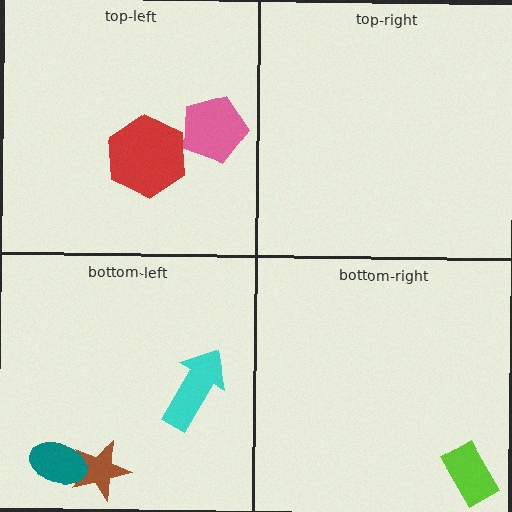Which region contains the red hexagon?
The top-left region.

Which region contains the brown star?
The bottom-left region.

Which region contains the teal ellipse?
The bottom-left region.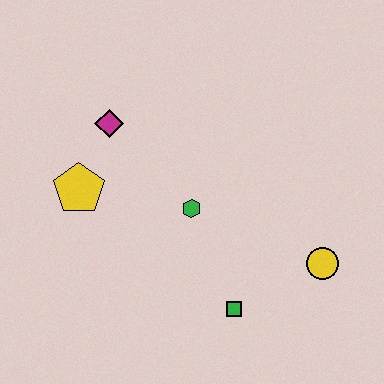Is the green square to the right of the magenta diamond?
Yes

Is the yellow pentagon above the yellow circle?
Yes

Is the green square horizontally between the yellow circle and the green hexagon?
Yes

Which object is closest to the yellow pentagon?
The magenta diamond is closest to the yellow pentagon.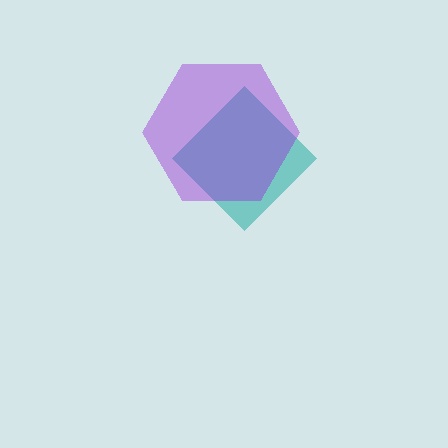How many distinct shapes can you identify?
There are 2 distinct shapes: a teal diamond, a purple hexagon.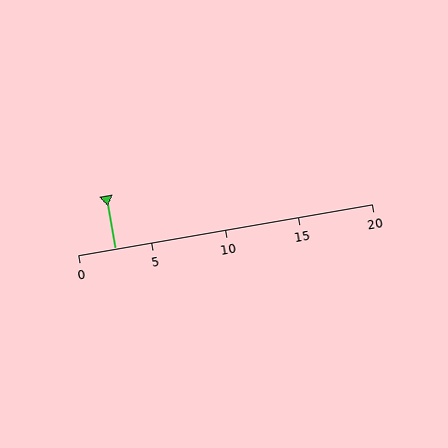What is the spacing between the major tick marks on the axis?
The major ticks are spaced 5 apart.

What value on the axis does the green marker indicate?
The marker indicates approximately 2.5.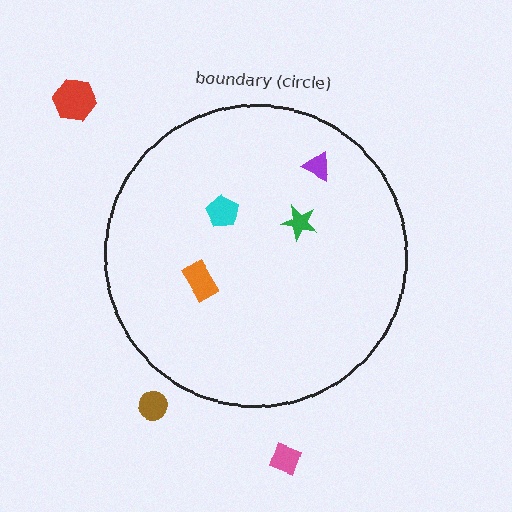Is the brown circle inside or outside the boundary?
Outside.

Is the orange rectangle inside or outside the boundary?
Inside.